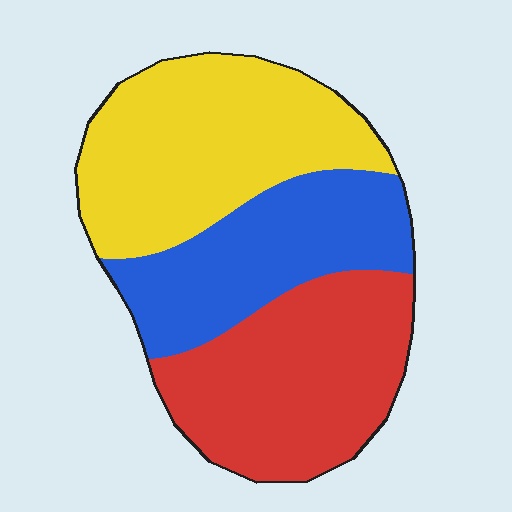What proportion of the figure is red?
Red takes up about one third (1/3) of the figure.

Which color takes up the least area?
Blue, at roughly 30%.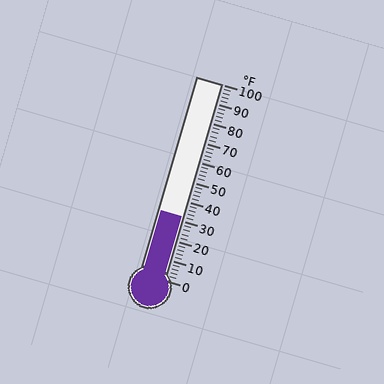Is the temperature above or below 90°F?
The temperature is below 90°F.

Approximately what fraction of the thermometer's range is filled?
The thermometer is filled to approximately 30% of its range.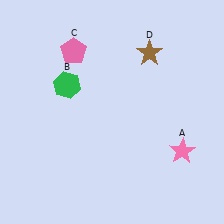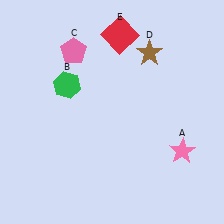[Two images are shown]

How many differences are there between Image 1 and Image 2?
There is 1 difference between the two images.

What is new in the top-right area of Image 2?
A red square (E) was added in the top-right area of Image 2.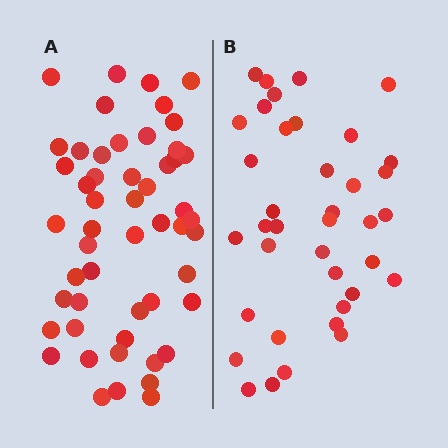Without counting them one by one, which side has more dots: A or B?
Region A (the left region) has more dots.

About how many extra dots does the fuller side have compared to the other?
Region A has approximately 15 more dots than region B.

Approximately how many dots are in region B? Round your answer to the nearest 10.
About 40 dots. (The exact count is 38, which rounds to 40.)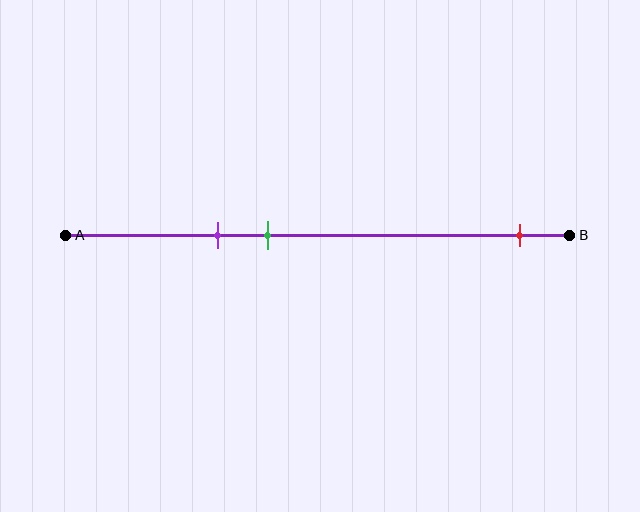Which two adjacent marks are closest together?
The purple and green marks are the closest adjacent pair.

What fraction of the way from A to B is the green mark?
The green mark is approximately 40% (0.4) of the way from A to B.